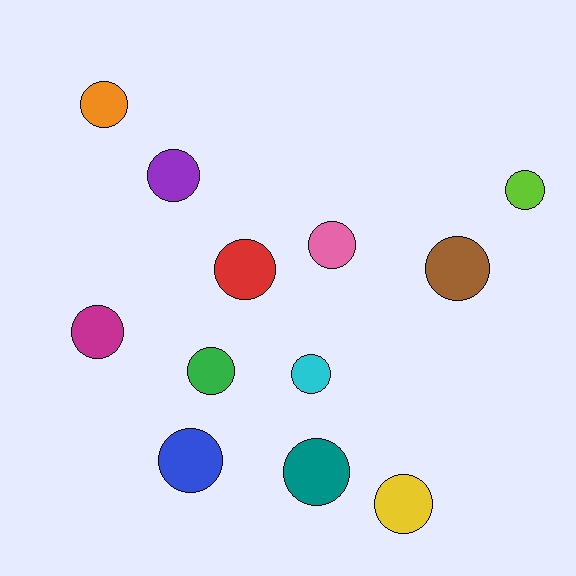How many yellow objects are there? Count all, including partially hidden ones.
There is 1 yellow object.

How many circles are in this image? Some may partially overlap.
There are 12 circles.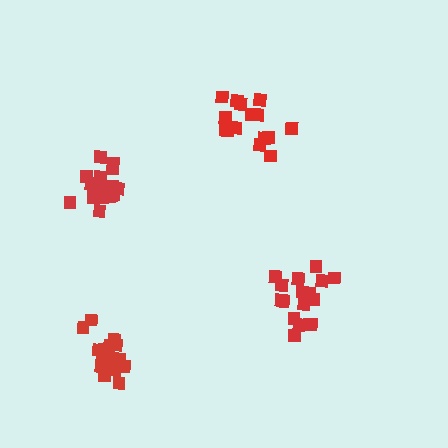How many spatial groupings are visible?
There are 4 spatial groupings.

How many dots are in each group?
Group 1: 18 dots, Group 2: 15 dots, Group 3: 18 dots, Group 4: 17 dots (68 total).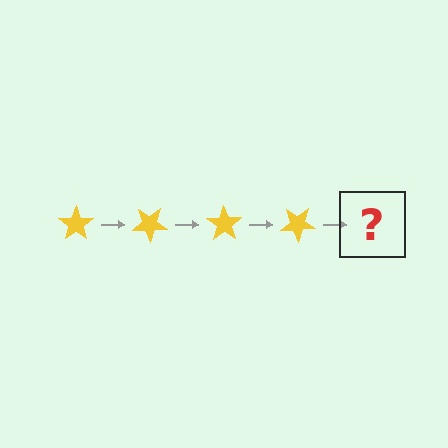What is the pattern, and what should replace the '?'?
The pattern is that the star rotates 35 degrees each step. The '?' should be a yellow star rotated 140 degrees.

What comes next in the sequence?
The next element should be a yellow star rotated 140 degrees.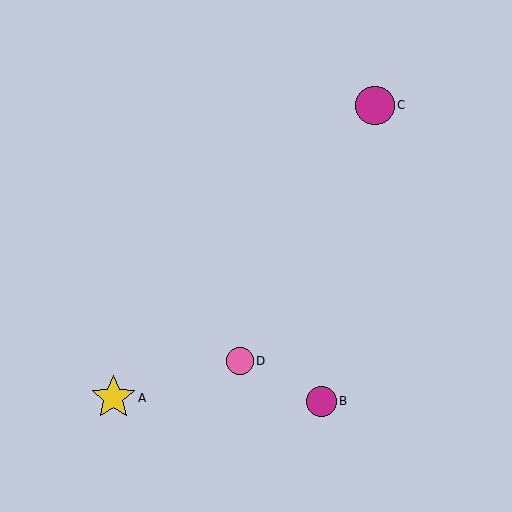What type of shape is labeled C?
Shape C is a magenta circle.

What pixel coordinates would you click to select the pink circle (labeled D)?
Click at (240, 361) to select the pink circle D.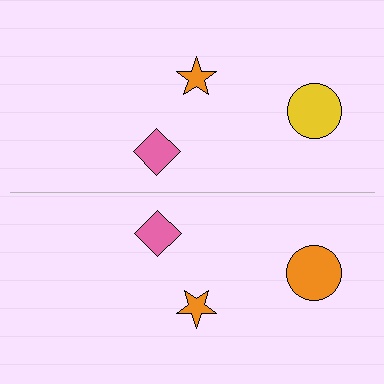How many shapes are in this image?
There are 6 shapes in this image.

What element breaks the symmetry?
The orange circle on the bottom side breaks the symmetry — its mirror counterpart is yellow.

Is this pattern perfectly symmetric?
No, the pattern is not perfectly symmetric. The orange circle on the bottom side breaks the symmetry — its mirror counterpart is yellow.